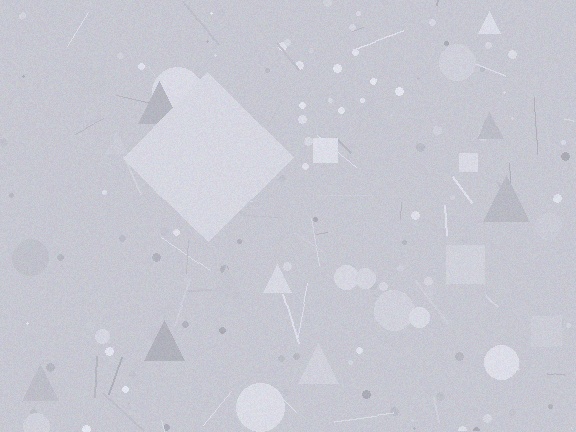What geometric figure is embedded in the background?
A diamond is embedded in the background.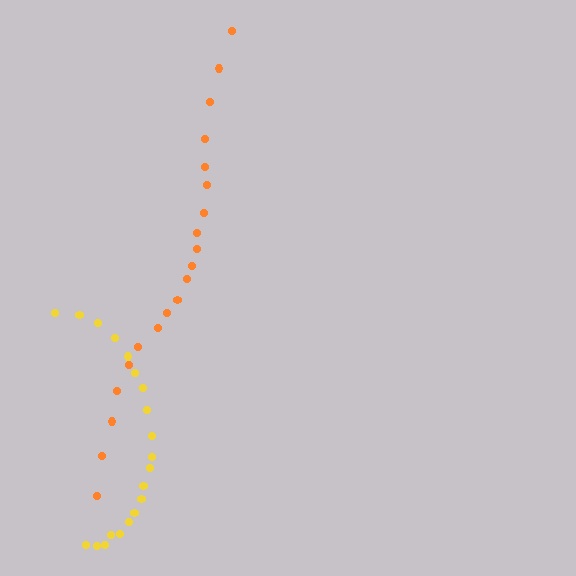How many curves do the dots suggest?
There are 2 distinct paths.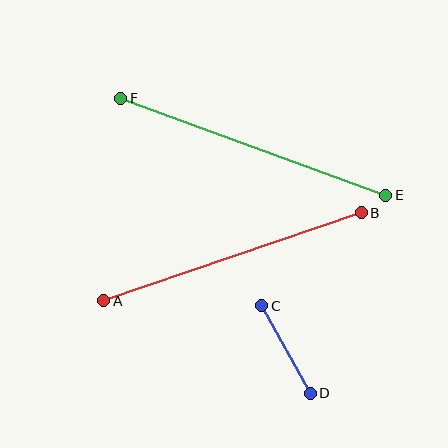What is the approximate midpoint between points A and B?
The midpoint is at approximately (232, 257) pixels.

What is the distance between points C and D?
The distance is approximately 100 pixels.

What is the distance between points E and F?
The distance is approximately 282 pixels.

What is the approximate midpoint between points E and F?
The midpoint is at approximately (253, 147) pixels.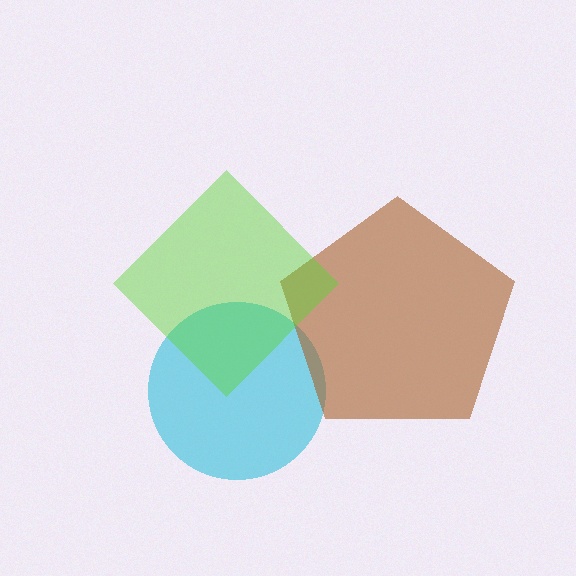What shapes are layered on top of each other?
The layered shapes are: a cyan circle, a brown pentagon, a lime diamond.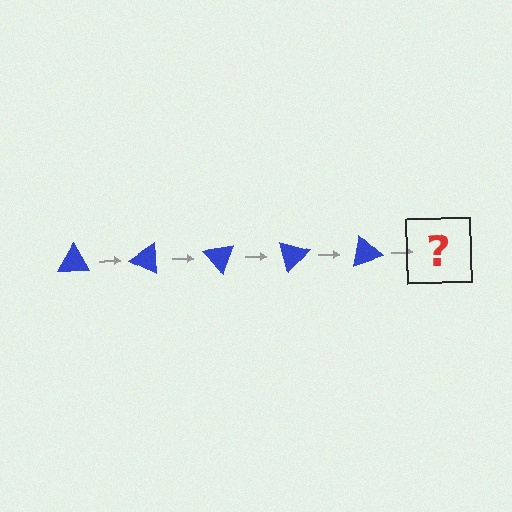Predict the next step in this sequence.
The next step is a blue triangle rotated 125 degrees.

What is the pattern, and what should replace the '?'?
The pattern is that the triangle rotates 25 degrees each step. The '?' should be a blue triangle rotated 125 degrees.